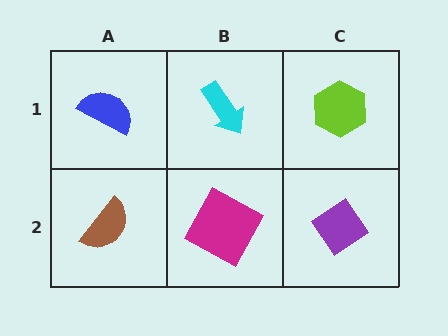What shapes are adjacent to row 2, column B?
A cyan arrow (row 1, column B), a brown semicircle (row 2, column A), a purple diamond (row 2, column C).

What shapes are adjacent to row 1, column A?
A brown semicircle (row 2, column A), a cyan arrow (row 1, column B).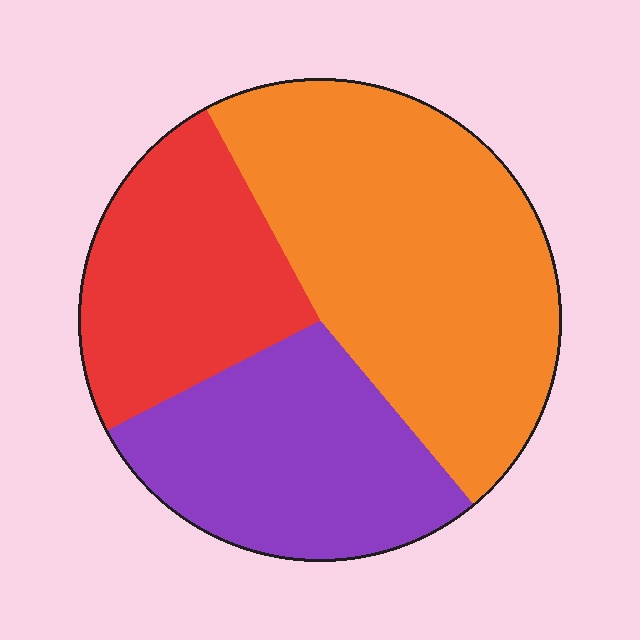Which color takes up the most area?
Orange, at roughly 45%.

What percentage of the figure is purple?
Purple covers about 30% of the figure.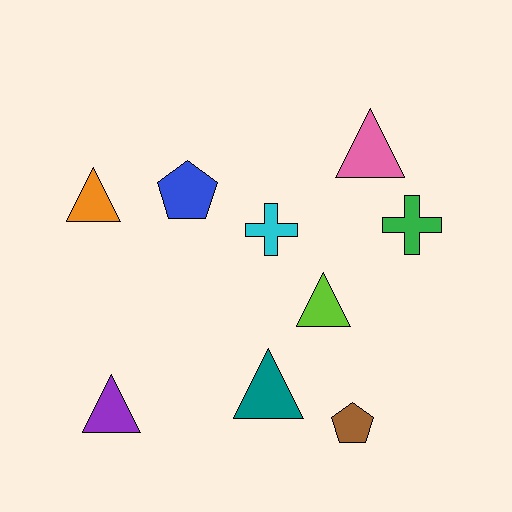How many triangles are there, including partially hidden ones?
There are 5 triangles.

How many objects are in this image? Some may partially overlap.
There are 9 objects.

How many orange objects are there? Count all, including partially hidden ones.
There is 1 orange object.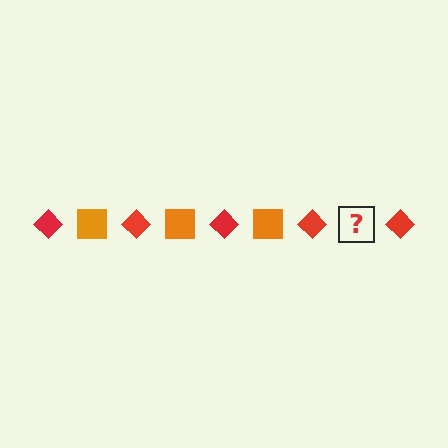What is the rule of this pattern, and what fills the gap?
The rule is that the pattern alternates between red diamond and orange square. The gap should be filled with an orange square.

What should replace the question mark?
The question mark should be replaced with an orange square.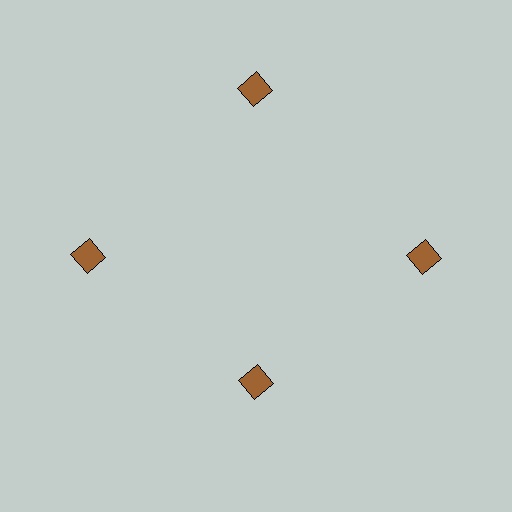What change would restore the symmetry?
The symmetry would be restored by moving it outward, back onto the ring so that all 4 squares sit at equal angles and equal distance from the center.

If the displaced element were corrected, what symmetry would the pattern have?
It would have 4-fold rotational symmetry — the pattern would map onto itself every 90 degrees.